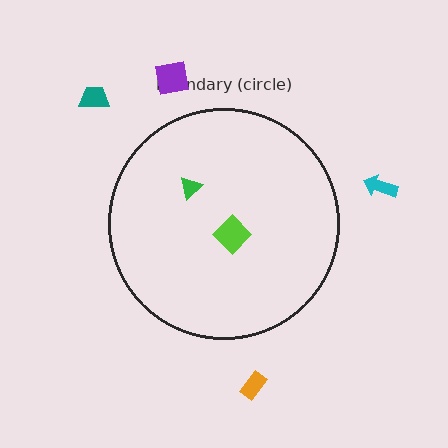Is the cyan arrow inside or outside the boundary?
Outside.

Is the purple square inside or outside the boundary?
Outside.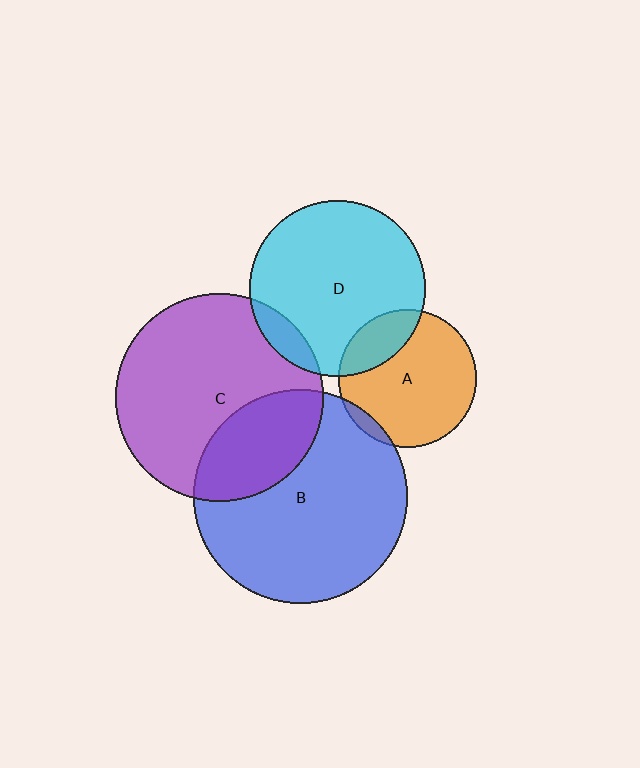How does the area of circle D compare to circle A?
Approximately 1.6 times.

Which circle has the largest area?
Circle B (blue).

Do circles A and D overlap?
Yes.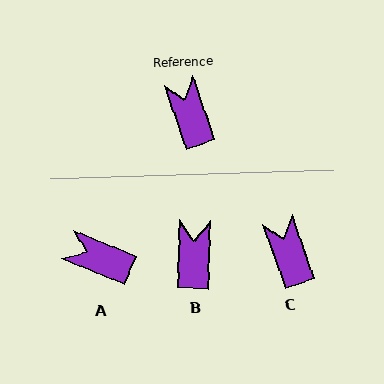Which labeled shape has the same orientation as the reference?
C.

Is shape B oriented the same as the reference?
No, it is off by about 21 degrees.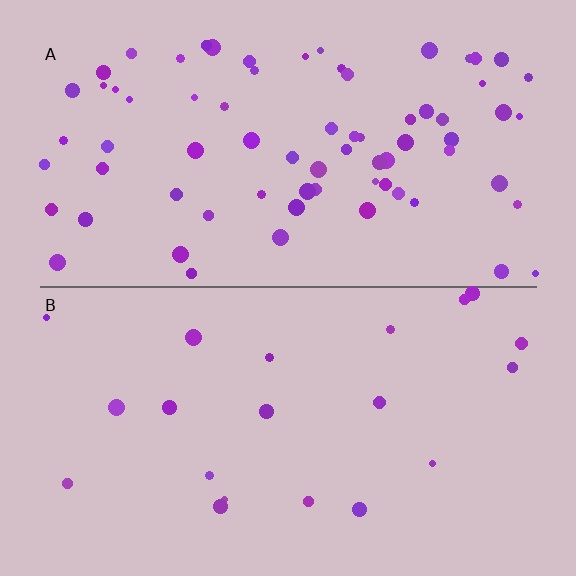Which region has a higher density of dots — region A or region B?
A (the top).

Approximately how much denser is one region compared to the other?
Approximately 3.5× — region A over region B.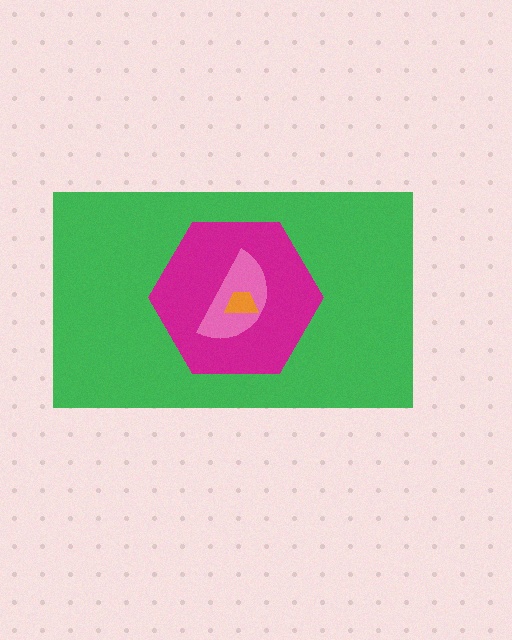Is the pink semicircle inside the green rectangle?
Yes.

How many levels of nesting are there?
4.